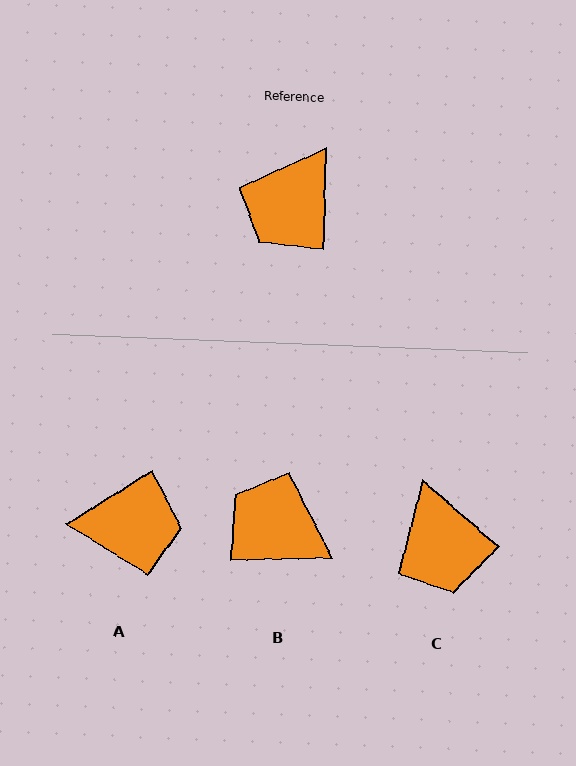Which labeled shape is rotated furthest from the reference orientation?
A, about 123 degrees away.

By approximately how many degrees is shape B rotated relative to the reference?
Approximately 88 degrees clockwise.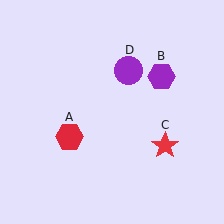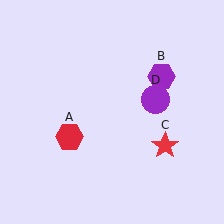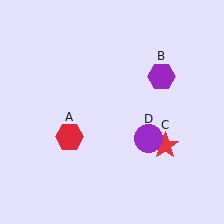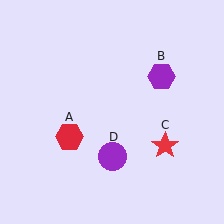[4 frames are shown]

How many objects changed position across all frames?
1 object changed position: purple circle (object D).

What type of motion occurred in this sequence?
The purple circle (object D) rotated clockwise around the center of the scene.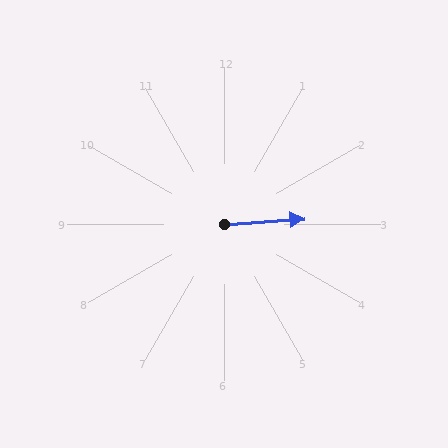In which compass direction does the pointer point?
East.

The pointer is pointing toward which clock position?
Roughly 3 o'clock.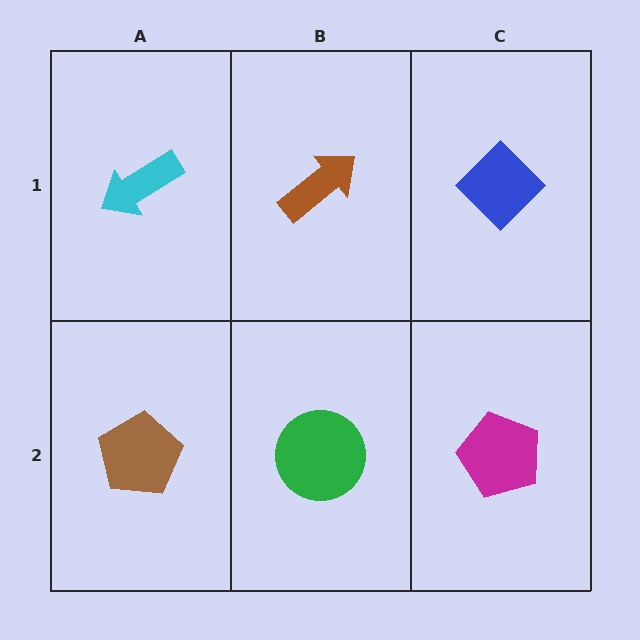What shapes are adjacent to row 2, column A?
A cyan arrow (row 1, column A), a green circle (row 2, column B).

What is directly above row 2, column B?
A brown arrow.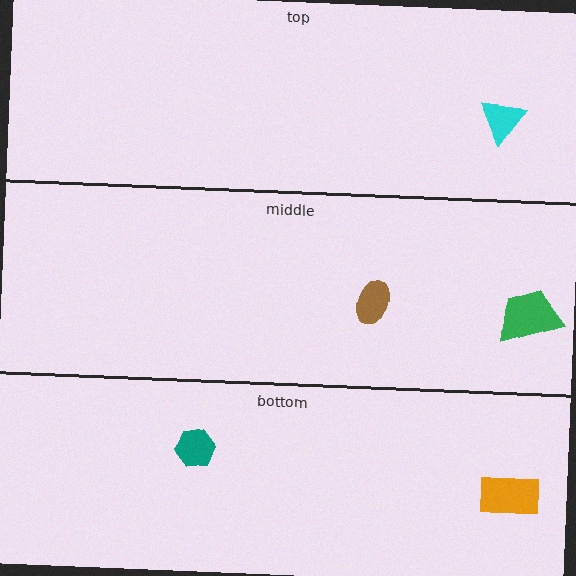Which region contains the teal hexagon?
The bottom region.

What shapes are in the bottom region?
The teal hexagon, the orange rectangle.